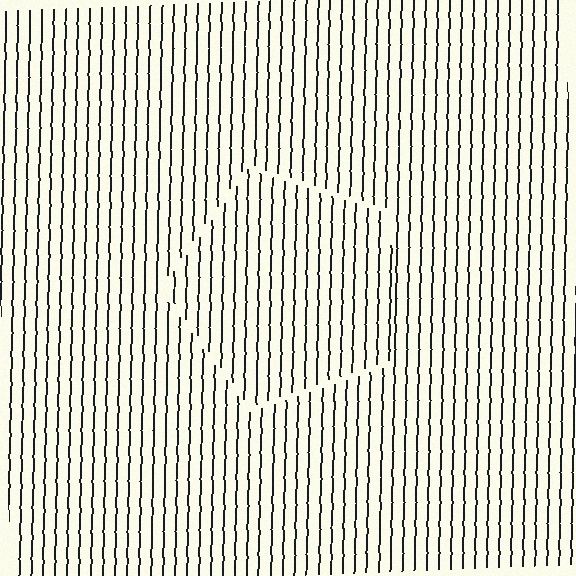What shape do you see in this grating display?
An illusory pentagon. The interior of the shape contains the same grating, shifted by half a period — the contour is defined by the phase discontinuity where line-ends from the inner and outer gratings abut.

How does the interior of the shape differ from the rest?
The interior of the shape contains the same grating, shifted by half a period — the contour is defined by the phase discontinuity where line-ends from the inner and outer gratings abut.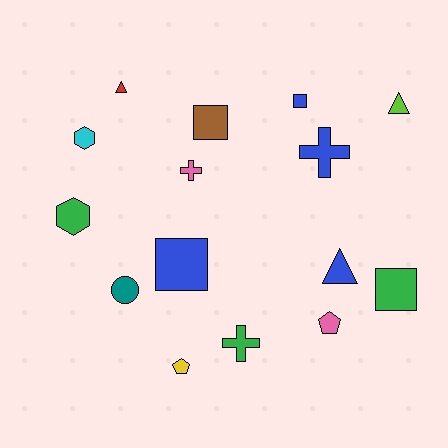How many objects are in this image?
There are 15 objects.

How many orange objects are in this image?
There are no orange objects.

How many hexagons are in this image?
There are 2 hexagons.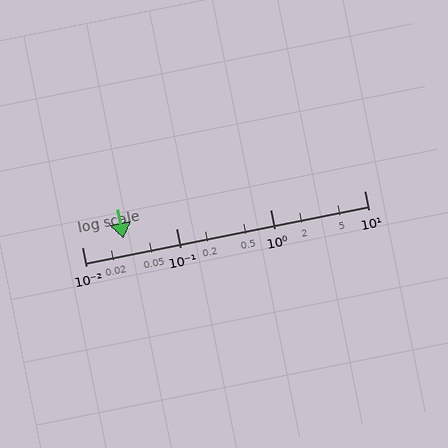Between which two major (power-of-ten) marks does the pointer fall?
The pointer is between 0.01 and 0.1.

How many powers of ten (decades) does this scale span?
The scale spans 3 decades, from 0.01 to 10.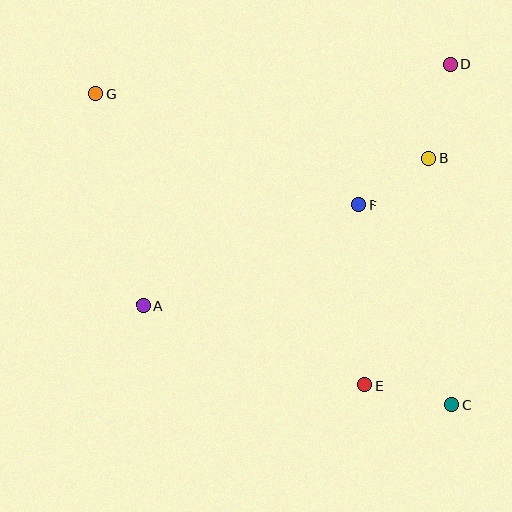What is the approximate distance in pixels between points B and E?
The distance between B and E is approximately 236 pixels.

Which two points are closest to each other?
Points B and F are closest to each other.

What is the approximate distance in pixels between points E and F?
The distance between E and F is approximately 180 pixels.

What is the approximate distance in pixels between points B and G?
The distance between B and G is approximately 340 pixels.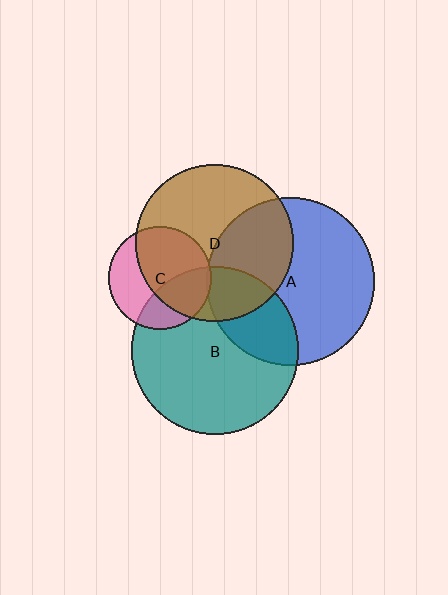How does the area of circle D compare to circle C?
Approximately 2.3 times.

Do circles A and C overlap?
Yes.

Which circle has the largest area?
Circle A (blue).